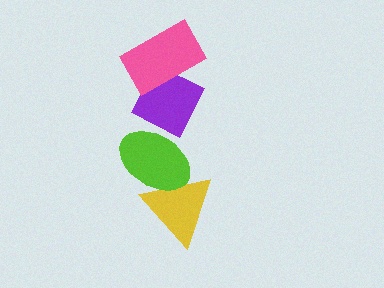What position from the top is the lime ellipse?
The lime ellipse is 3rd from the top.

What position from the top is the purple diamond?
The purple diamond is 2nd from the top.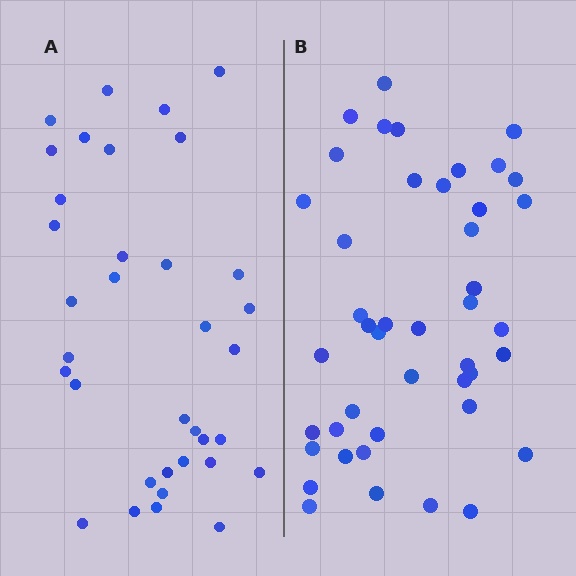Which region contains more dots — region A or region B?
Region B (the right region) has more dots.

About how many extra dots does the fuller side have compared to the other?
Region B has roughly 8 or so more dots than region A.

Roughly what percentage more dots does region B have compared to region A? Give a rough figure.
About 25% more.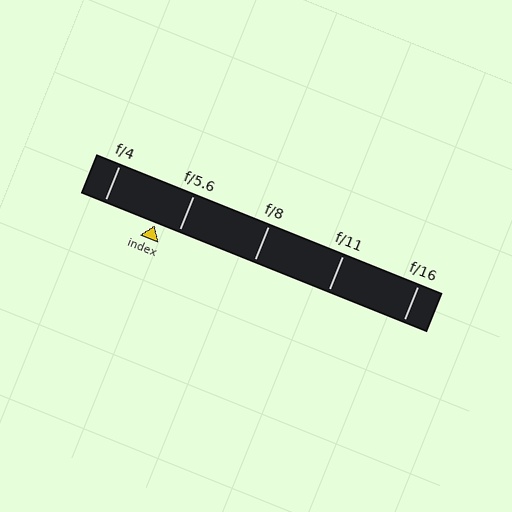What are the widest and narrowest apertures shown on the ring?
The widest aperture shown is f/4 and the narrowest is f/16.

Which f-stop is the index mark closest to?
The index mark is closest to f/5.6.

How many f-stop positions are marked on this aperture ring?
There are 5 f-stop positions marked.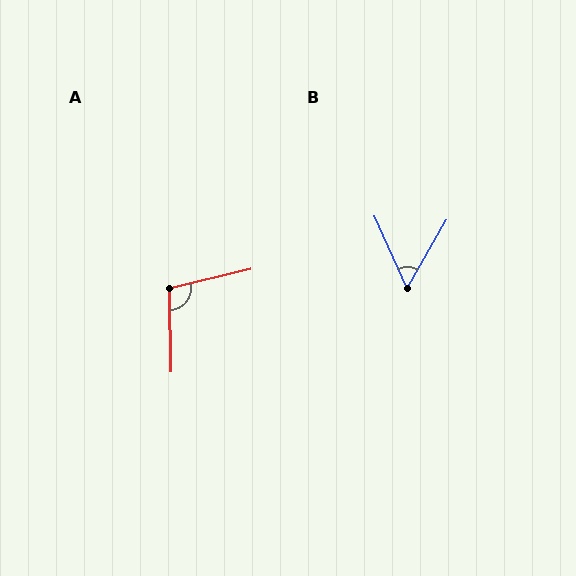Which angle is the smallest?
B, at approximately 54 degrees.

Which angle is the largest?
A, at approximately 102 degrees.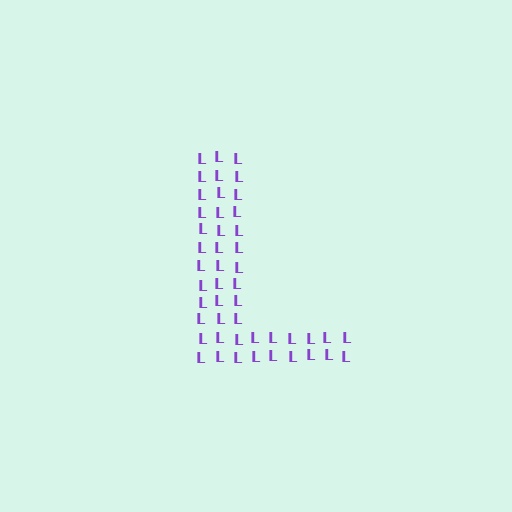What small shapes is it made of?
It is made of small letter L's.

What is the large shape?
The large shape is the letter L.